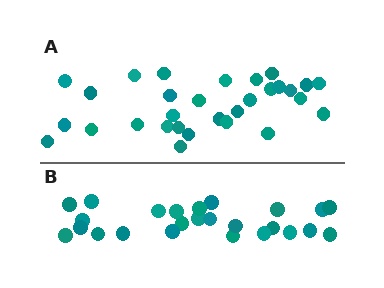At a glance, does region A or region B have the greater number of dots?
Region A (the top region) has more dots.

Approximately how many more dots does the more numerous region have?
Region A has about 5 more dots than region B.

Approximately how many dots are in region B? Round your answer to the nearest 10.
About 20 dots. (The exact count is 25, which rounds to 20.)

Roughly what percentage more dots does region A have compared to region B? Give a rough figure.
About 20% more.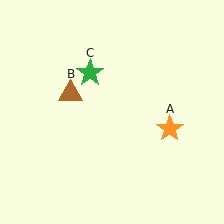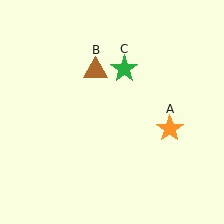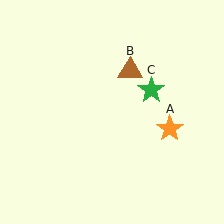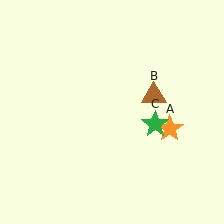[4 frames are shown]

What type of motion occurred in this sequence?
The brown triangle (object B), green star (object C) rotated clockwise around the center of the scene.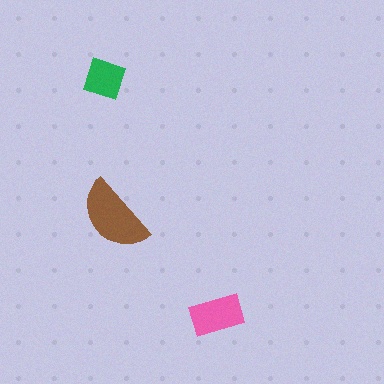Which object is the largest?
The brown semicircle.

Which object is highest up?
The green square is topmost.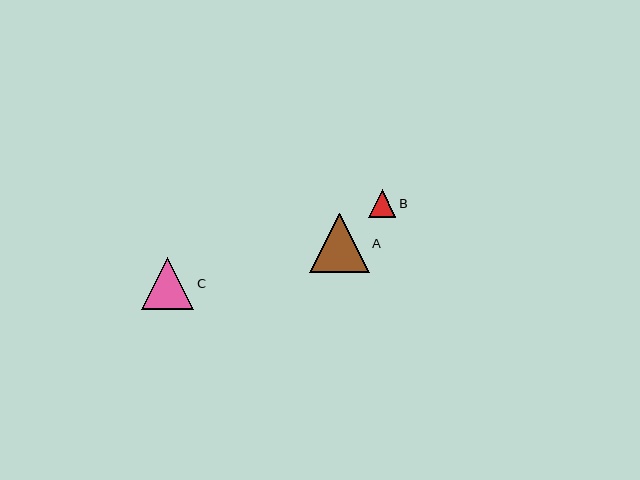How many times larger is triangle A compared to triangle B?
Triangle A is approximately 2.2 times the size of triangle B.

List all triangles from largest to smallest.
From largest to smallest: A, C, B.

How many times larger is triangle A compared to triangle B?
Triangle A is approximately 2.2 times the size of triangle B.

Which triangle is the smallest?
Triangle B is the smallest with a size of approximately 27 pixels.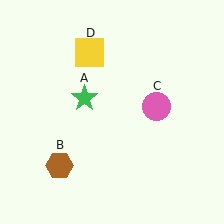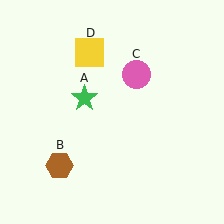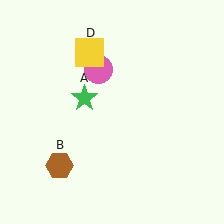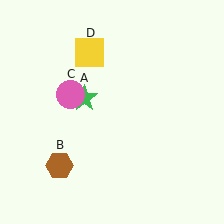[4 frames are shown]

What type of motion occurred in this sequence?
The pink circle (object C) rotated counterclockwise around the center of the scene.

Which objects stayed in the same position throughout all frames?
Green star (object A) and brown hexagon (object B) and yellow square (object D) remained stationary.